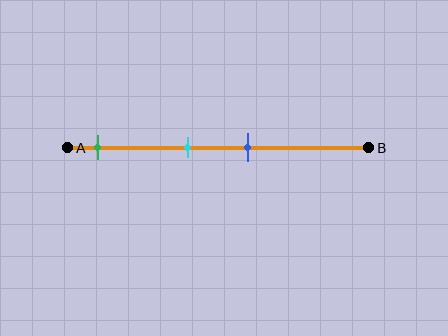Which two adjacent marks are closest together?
The cyan and blue marks are the closest adjacent pair.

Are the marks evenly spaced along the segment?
No, the marks are not evenly spaced.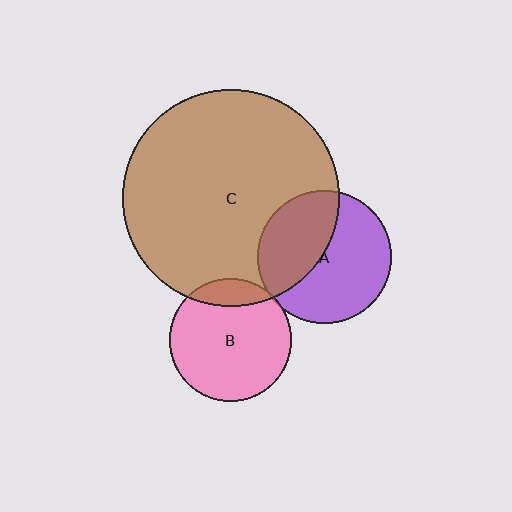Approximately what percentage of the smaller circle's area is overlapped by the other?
Approximately 5%.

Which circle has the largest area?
Circle C (brown).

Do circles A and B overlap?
Yes.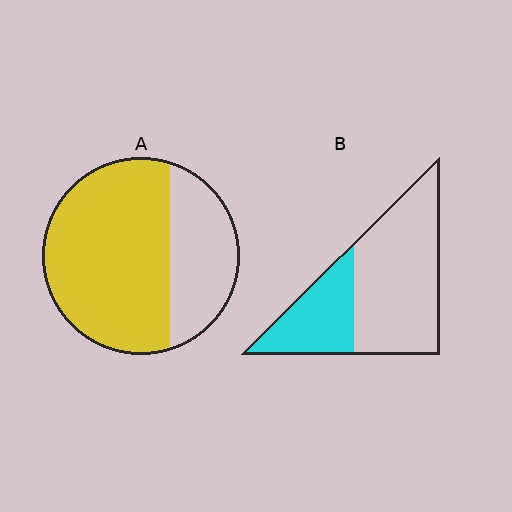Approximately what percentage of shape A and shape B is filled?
A is approximately 70% and B is approximately 30%.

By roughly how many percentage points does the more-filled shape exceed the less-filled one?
By roughly 35 percentage points (A over B).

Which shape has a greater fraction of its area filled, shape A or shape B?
Shape A.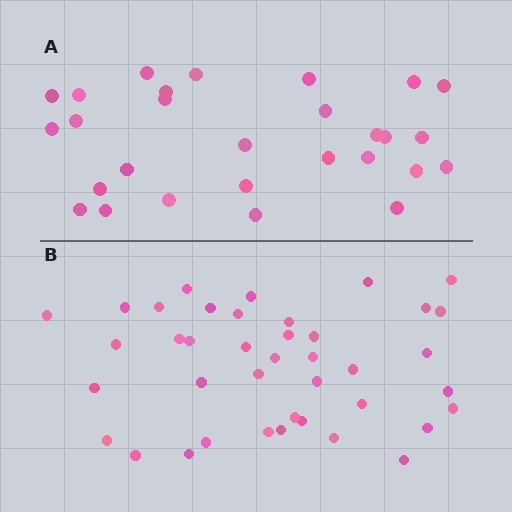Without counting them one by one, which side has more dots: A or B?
Region B (the bottom region) has more dots.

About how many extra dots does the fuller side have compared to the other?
Region B has roughly 12 or so more dots than region A.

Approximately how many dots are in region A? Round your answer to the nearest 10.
About 30 dots. (The exact count is 28, which rounds to 30.)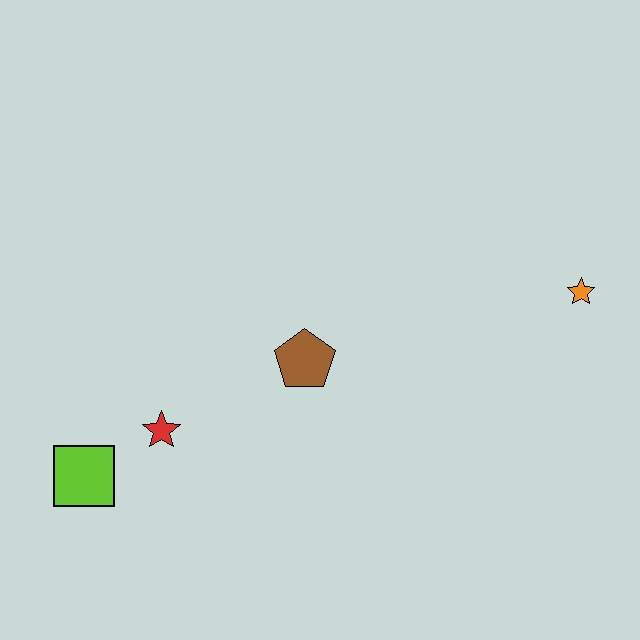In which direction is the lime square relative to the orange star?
The lime square is to the left of the orange star.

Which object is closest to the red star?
The lime square is closest to the red star.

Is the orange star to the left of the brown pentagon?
No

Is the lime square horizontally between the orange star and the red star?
No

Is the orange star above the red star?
Yes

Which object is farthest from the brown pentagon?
The orange star is farthest from the brown pentagon.